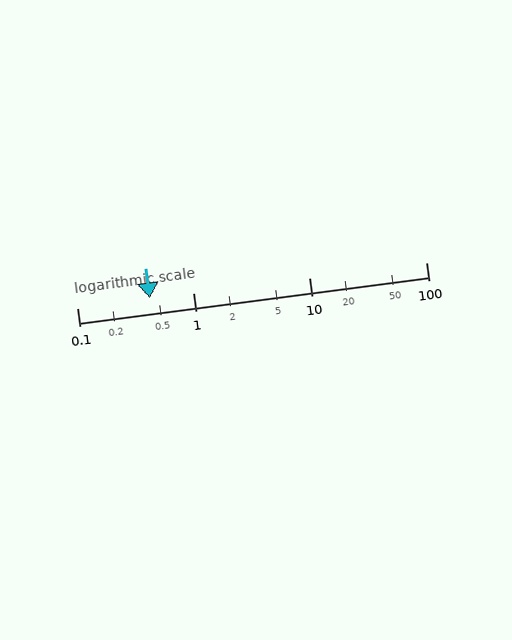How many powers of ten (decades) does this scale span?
The scale spans 3 decades, from 0.1 to 100.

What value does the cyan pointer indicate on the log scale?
The pointer indicates approximately 0.42.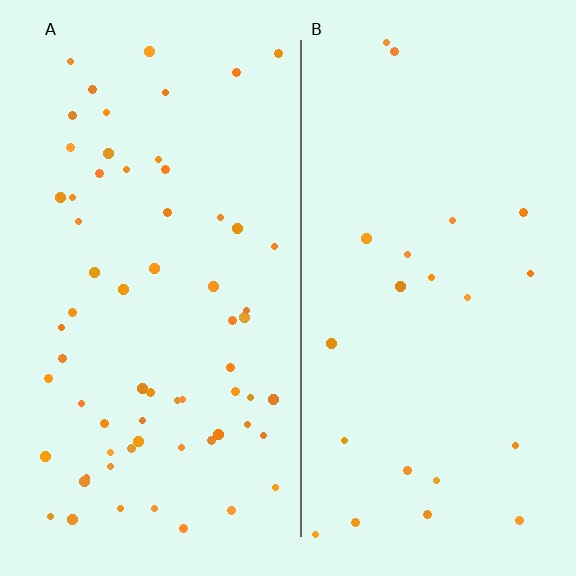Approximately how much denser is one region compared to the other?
Approximately 2.9× — region A over region B.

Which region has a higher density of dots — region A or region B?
A (the left).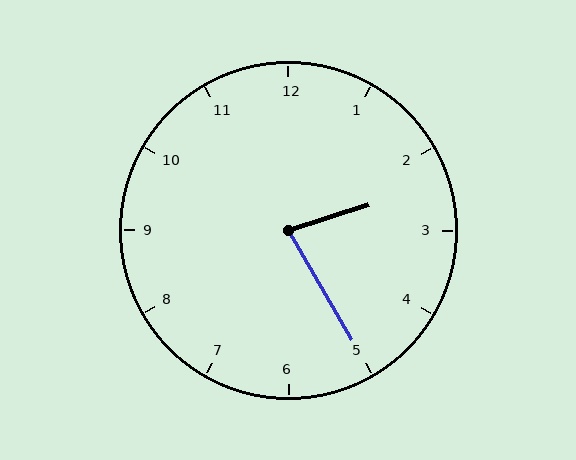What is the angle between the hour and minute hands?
Approximately 78 degrees.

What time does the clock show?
2:25.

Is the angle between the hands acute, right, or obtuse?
It is acute.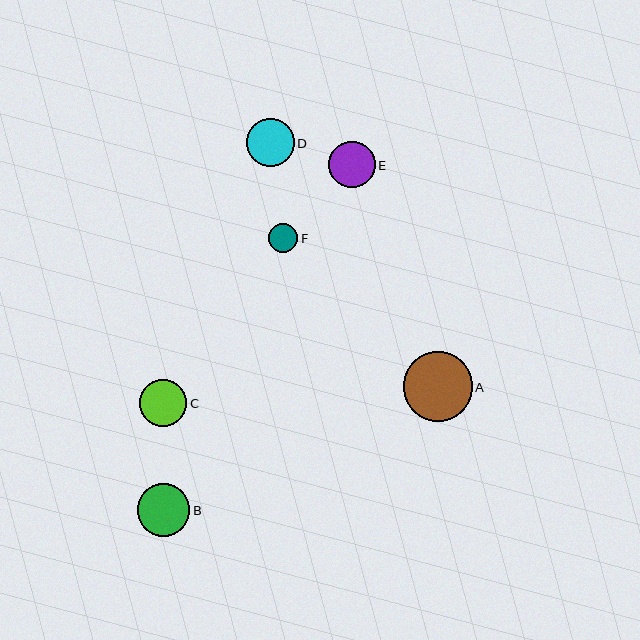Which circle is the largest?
Circle A is the largest with a size of approximately 69 pixels.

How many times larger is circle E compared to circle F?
Circle E is approximately 1.6 times the size of circle F.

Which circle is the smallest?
Circle F is the smallest with a size of approximately 29 pixels.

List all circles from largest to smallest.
From largest to smallest: A, B, D, C, E, F.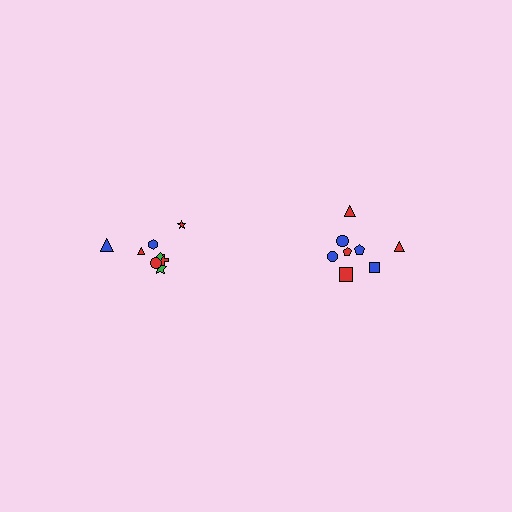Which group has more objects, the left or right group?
The left group.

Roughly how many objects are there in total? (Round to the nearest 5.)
Roughly 20 objects in total.